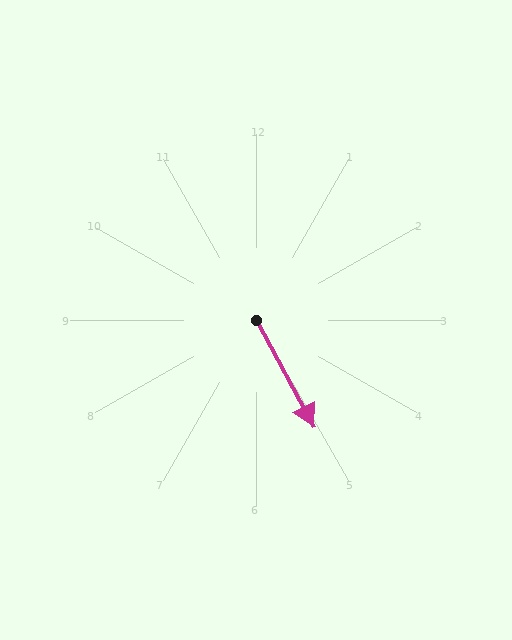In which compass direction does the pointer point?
Southeast.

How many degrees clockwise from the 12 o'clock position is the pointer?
Approximately 151 degrees.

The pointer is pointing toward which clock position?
Roughly 5 o'clock.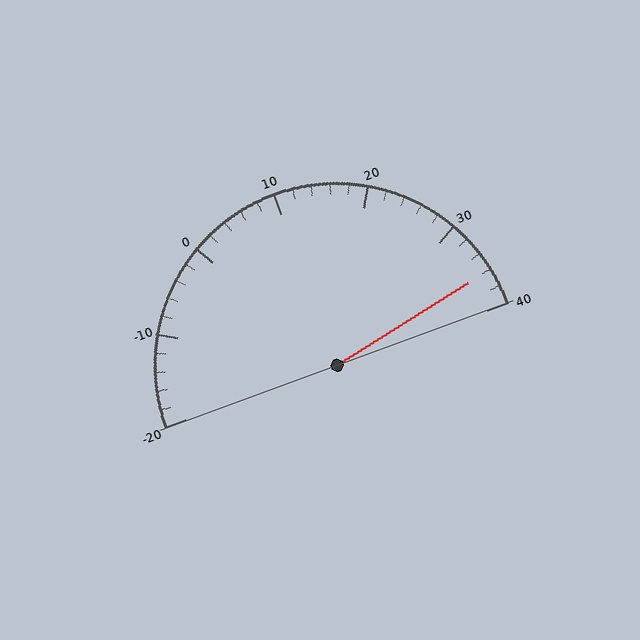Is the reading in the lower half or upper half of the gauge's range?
The reading is in the upper half of the range (-20 to 40).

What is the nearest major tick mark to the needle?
The nearest major tick mark is 40.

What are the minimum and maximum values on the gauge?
The gauge ranges from -20 to 40.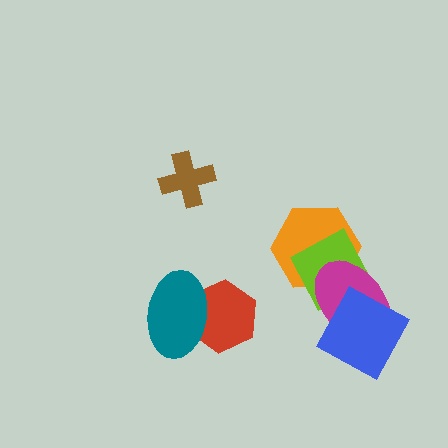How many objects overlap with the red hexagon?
1 object overlaps with the red hexagon.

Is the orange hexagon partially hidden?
Yes, it is partially covered by another shape.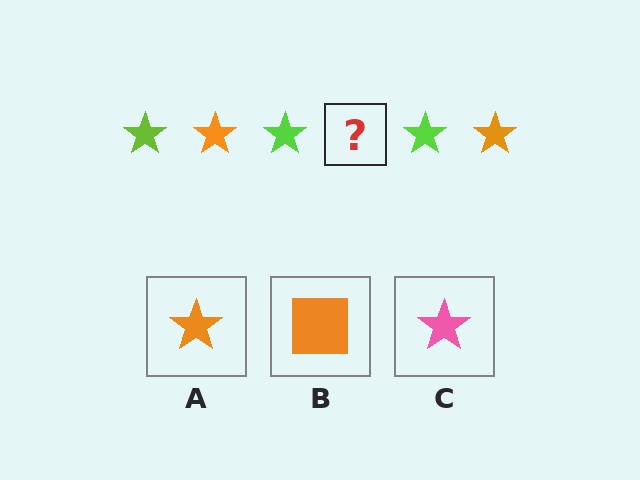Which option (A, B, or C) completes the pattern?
A.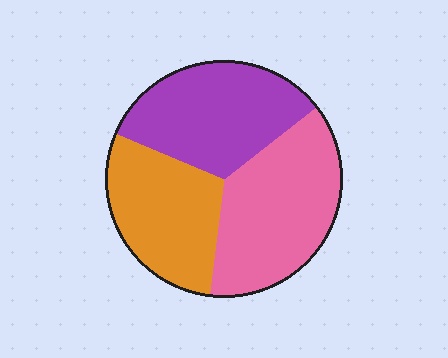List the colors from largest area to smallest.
From largest to smallest: pink, purple, orange.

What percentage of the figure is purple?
Purple covers about 35% of the figure.